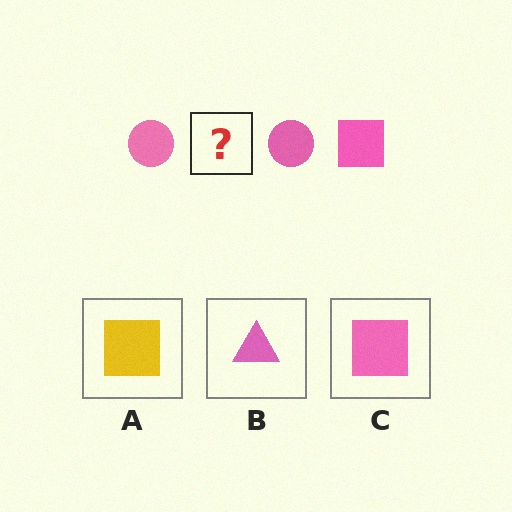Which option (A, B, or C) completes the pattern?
C.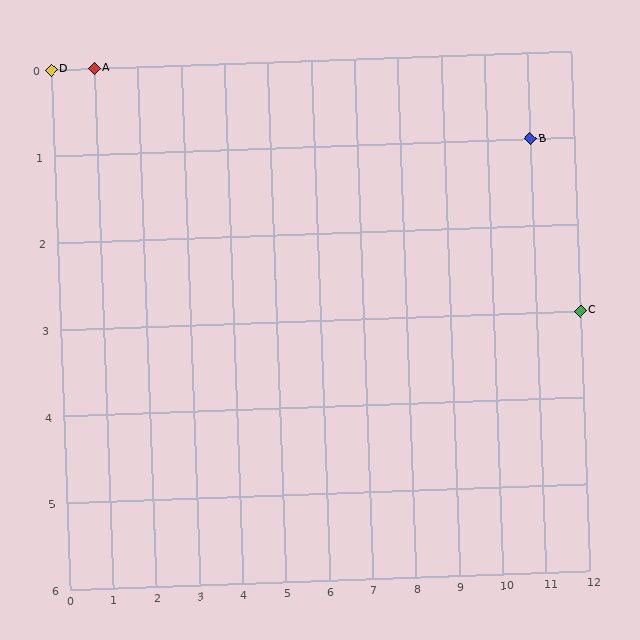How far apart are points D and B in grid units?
Points D and B are 11 columns and 1 row apart (about 11.0 grid units diagonally).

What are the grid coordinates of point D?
Point D is at grid coordinates (0, 0).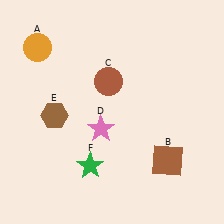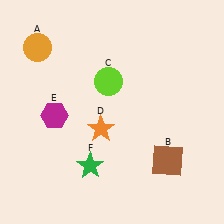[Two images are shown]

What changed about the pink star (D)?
In Image 1, D is pink. In Image 2, it changed to orange.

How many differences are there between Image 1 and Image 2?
There are 3 differences between the two images.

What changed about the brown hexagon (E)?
In Image 1, E is brown. In Image 2, it changed to magenta.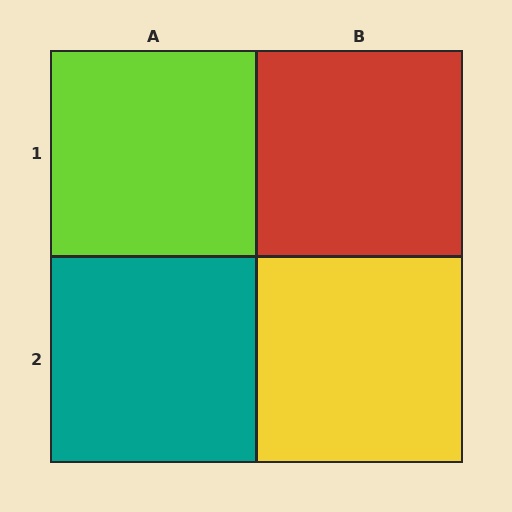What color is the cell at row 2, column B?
Yellow.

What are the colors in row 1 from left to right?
Lime, red.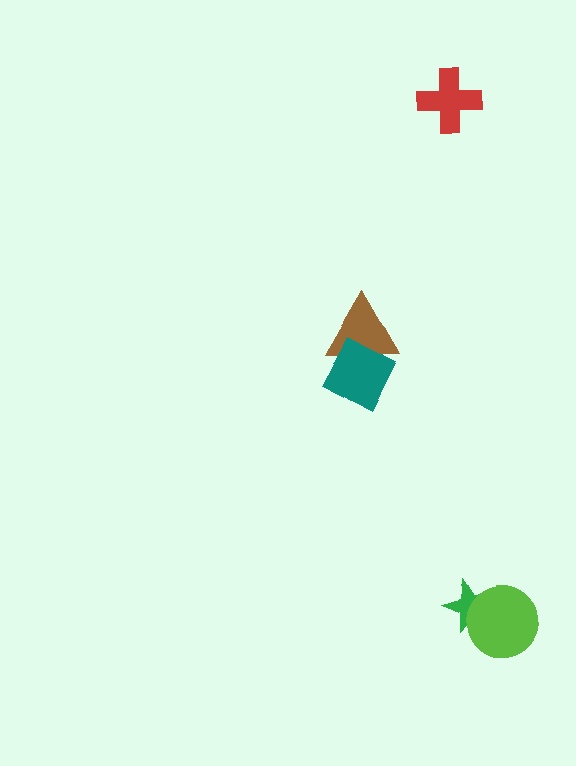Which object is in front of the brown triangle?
The teal diamond is in front of the brown triangle.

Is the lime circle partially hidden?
No, no other shape covers it.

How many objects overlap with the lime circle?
1 object overlaps with the lime circle.